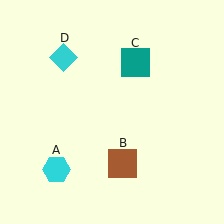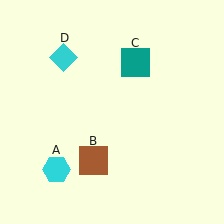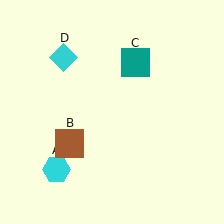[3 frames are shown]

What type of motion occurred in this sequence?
The brown square (object B) rotated clockwise around the center of the scene.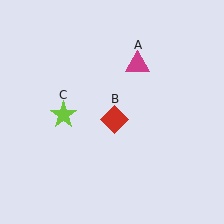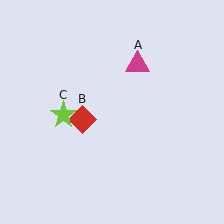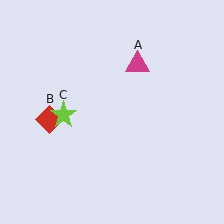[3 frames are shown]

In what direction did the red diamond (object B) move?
The red diamond (object B) moved left.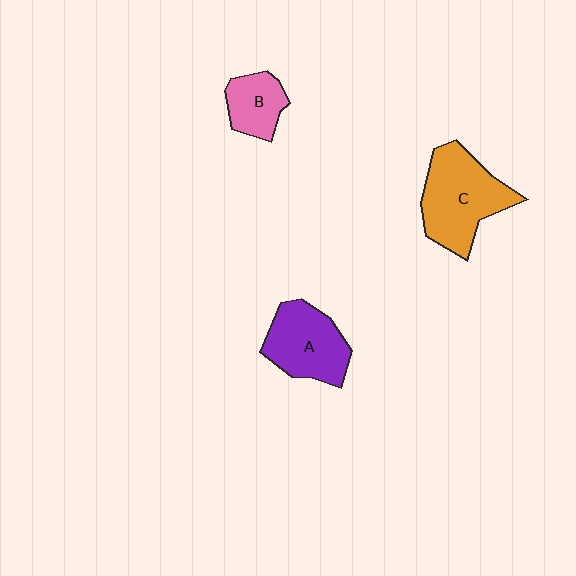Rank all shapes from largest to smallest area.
From largest to smallest: C (orange), A (purple), B (pink).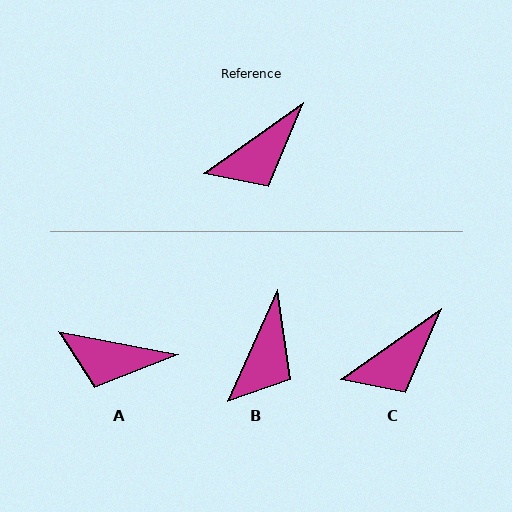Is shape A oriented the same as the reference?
No, it is off by about 46 degrees.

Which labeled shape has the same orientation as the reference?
C.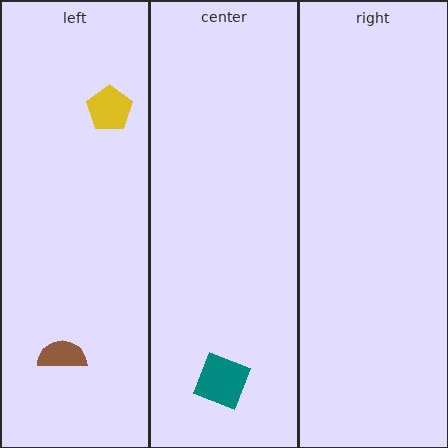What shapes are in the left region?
The yellow pentagon, the brown semicircle.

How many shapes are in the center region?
1.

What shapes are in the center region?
The teal square.